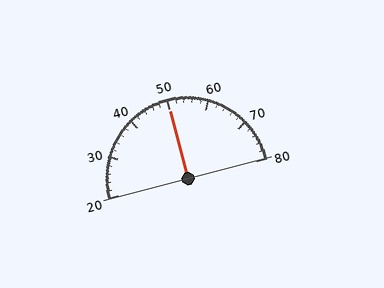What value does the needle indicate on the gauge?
The needle indicates approximately 50.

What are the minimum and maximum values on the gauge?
The gauge ranges from 20 to 80.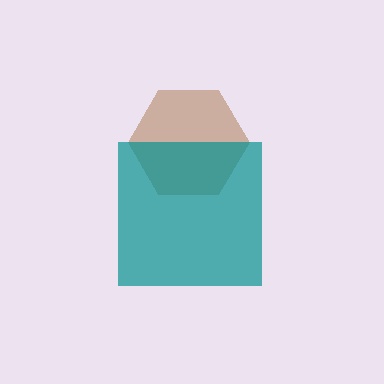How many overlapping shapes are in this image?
There are 2 overlapping shapes in the image.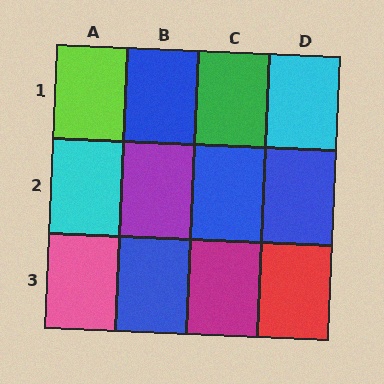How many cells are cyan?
2 cells are cyan.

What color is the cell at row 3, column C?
Magenta.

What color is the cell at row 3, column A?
Pink.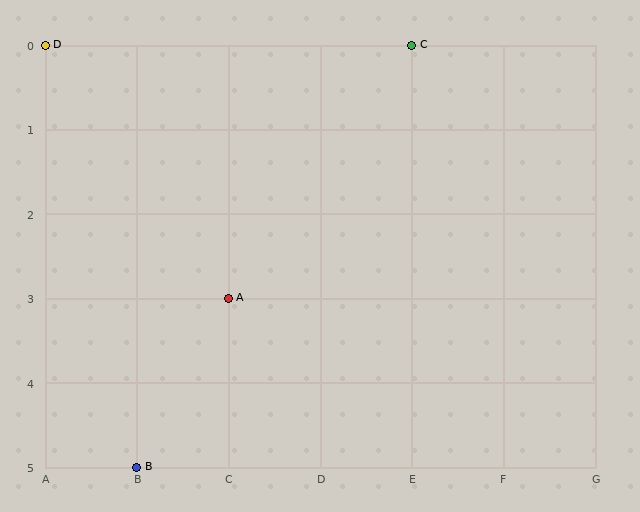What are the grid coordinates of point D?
Point D is at grid coordinates (A, 0).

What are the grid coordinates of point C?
Point C is at grid coordinates (E, 0).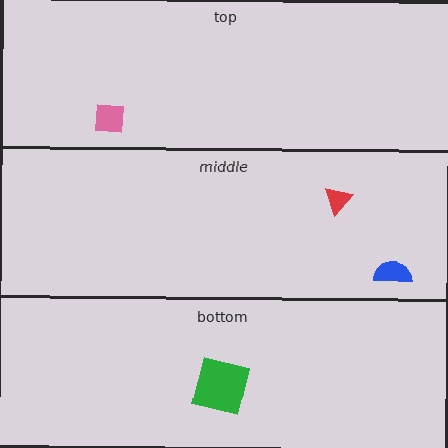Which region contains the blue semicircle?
The middle region.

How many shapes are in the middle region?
2.